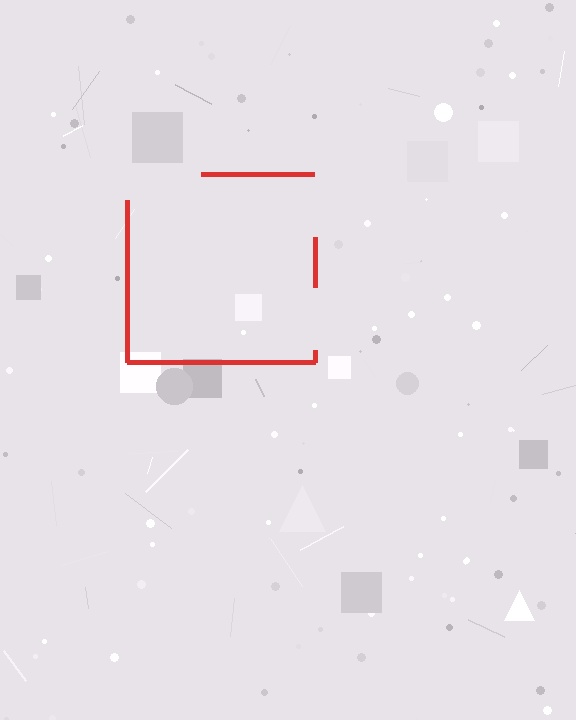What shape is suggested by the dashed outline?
The dashed outline suggests a square.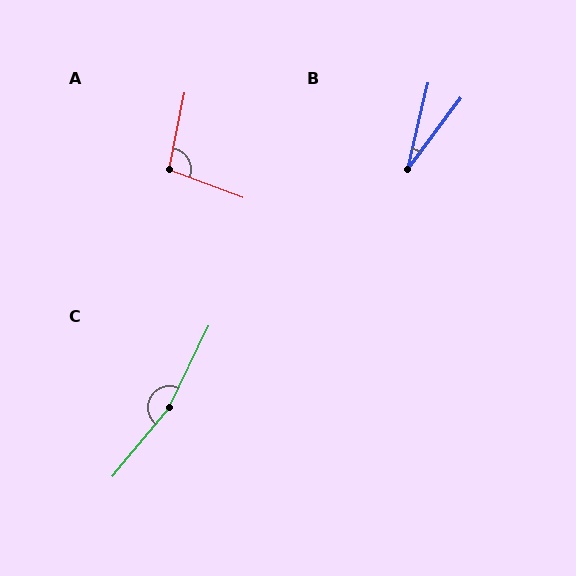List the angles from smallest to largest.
B (24°), A (99°), C (166°).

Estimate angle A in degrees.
Approximately 99 degrees.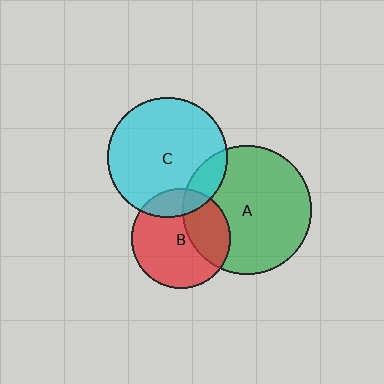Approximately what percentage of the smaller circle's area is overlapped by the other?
Approximately 15%.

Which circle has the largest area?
Circle A (green).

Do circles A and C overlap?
Yes.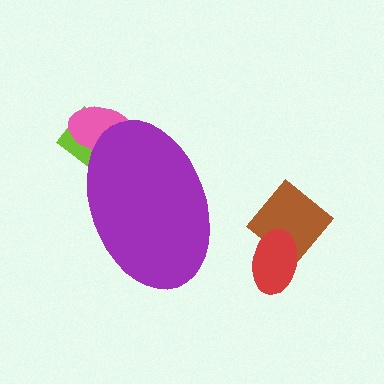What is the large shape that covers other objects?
A purple ellipse.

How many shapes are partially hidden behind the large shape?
2 shapes are partially hidden.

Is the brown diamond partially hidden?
No, the brown diamond is fully visible.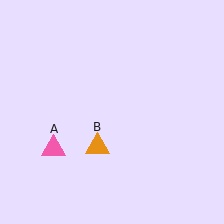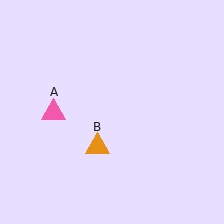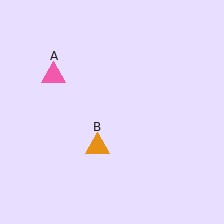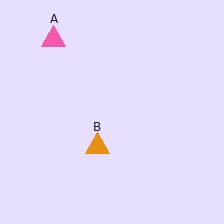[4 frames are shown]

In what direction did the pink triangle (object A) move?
The pink triangle (object A) moved up.